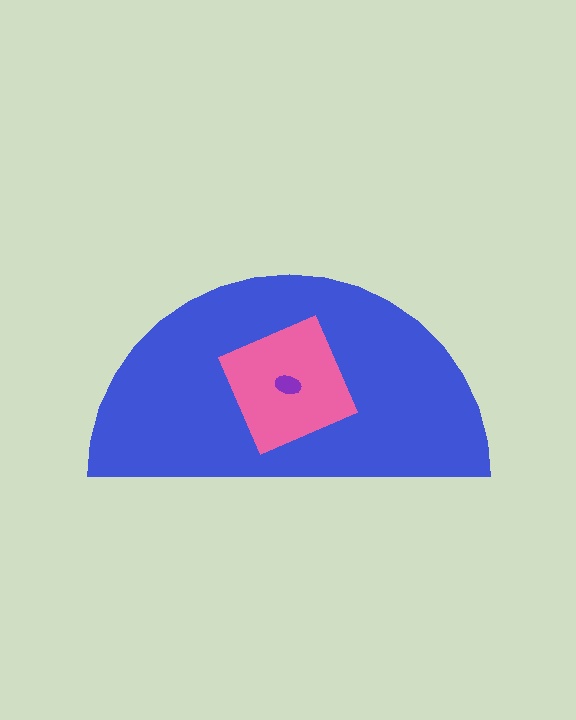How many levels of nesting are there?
3.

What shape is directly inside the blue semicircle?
The pink square.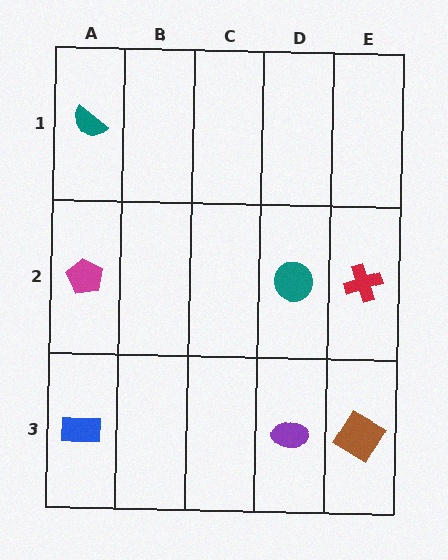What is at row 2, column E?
A red cross.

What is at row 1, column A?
A teal semicircle.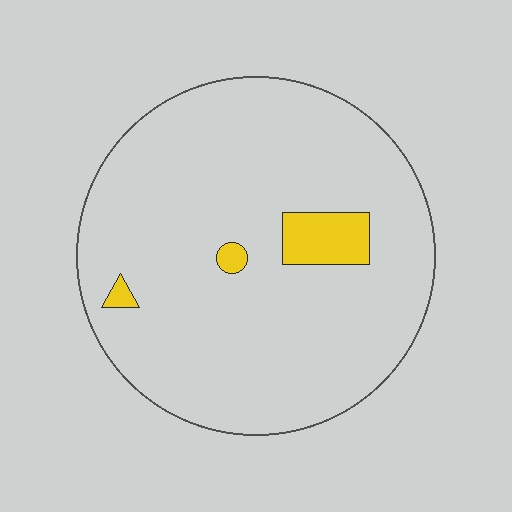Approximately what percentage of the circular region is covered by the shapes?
Approximately 5%.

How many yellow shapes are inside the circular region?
3.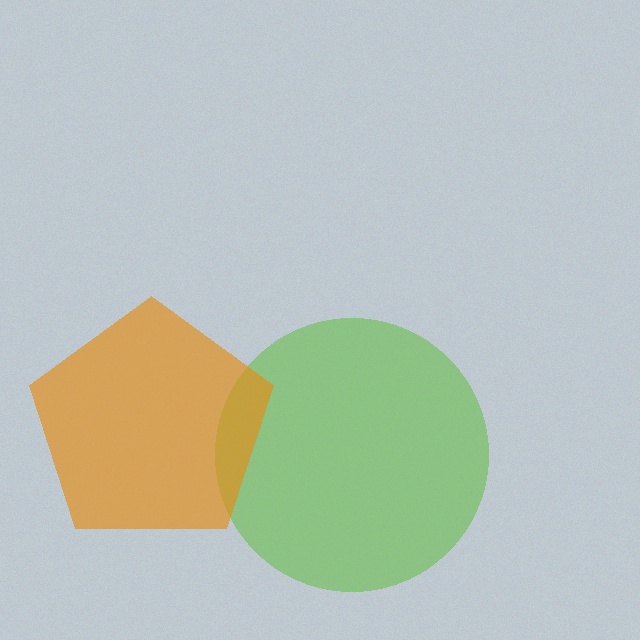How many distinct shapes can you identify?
There are 2 distinct shapes: a lime circle, an orange pentagon.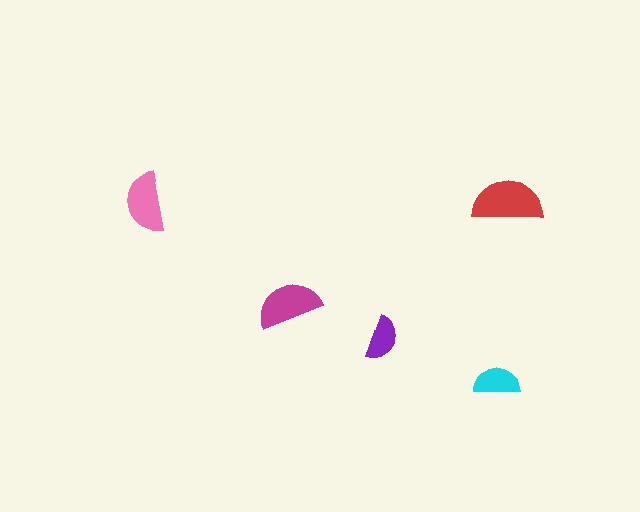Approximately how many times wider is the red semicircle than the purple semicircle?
About 1.5 times wider.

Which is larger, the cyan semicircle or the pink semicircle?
The pink one.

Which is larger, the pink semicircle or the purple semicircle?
The pink one.